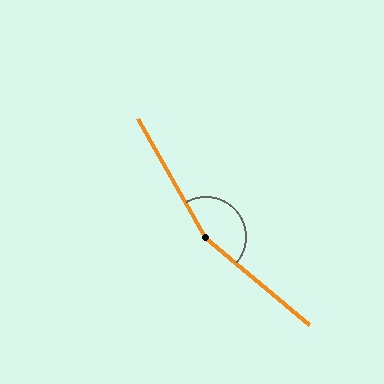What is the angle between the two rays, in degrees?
Approximately 160 degrees.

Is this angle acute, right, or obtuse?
It is obtuse.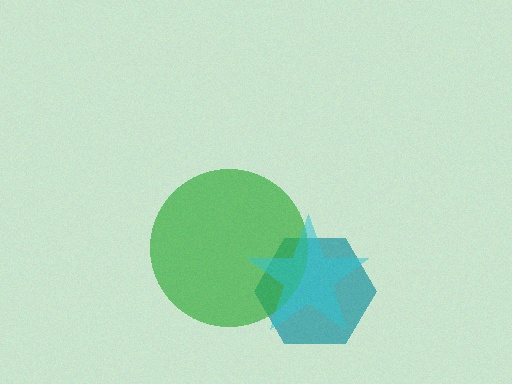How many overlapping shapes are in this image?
There are 3 overlapping shapes in the image.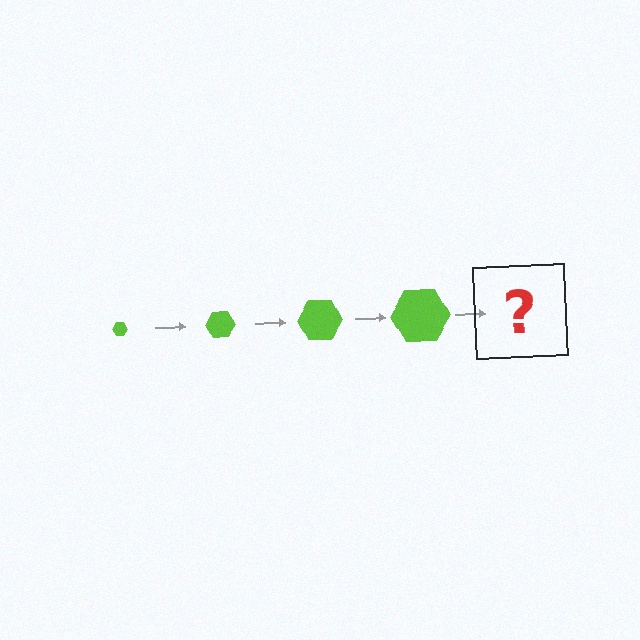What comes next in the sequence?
The next element should be a lime hexagon, larger than the previous one.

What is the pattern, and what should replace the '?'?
The pattern is that the hexagon gets progressively larger each step. The '?' should be a lime hexagon, larger than the previous one.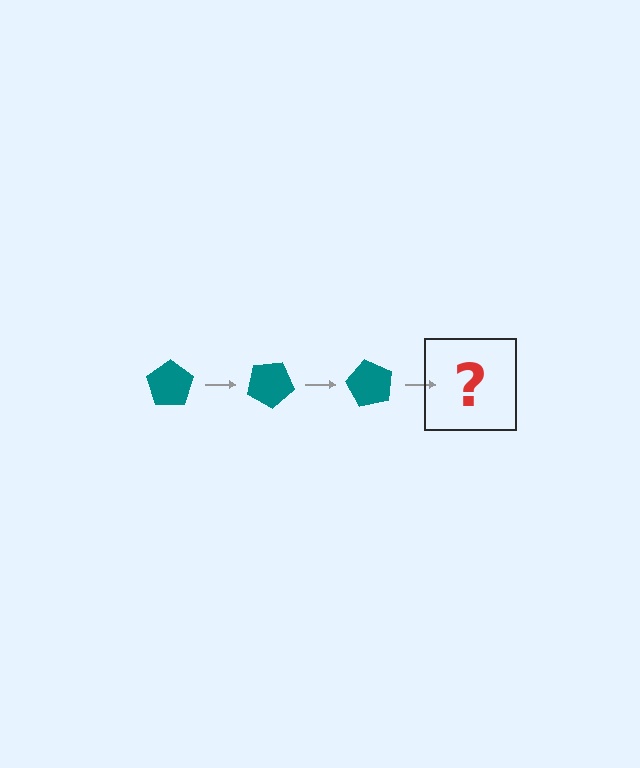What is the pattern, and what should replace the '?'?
The pattern is that the pentagon rotates 30 degrees each step. The '?' should be a teal pentagon rotated 90 degrees.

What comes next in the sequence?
The next element should be a teal pentagon rotated 90 degrees.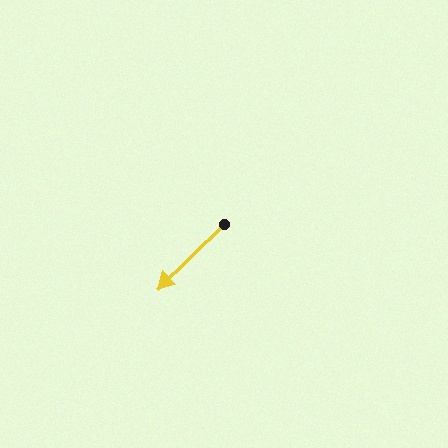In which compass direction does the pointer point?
Southwest.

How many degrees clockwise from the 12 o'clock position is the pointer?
Approximately 226 degrees.